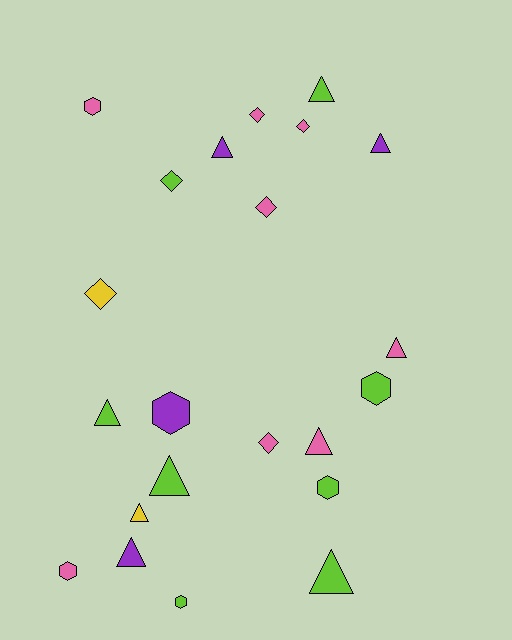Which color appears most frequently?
Lime, with 8 objects.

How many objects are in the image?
There are 22 objects.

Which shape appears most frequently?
Triangle, with 10 objects.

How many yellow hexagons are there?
There are no yellow hexagons.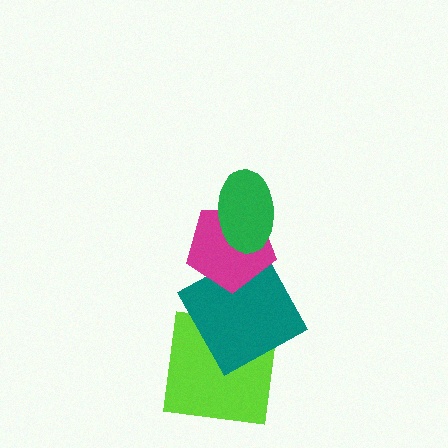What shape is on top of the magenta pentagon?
The green ellipse is on top of the magenta pentagon.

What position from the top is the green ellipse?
The green ellipse is 1st from the top.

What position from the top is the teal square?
The teal square is 3rd from the top.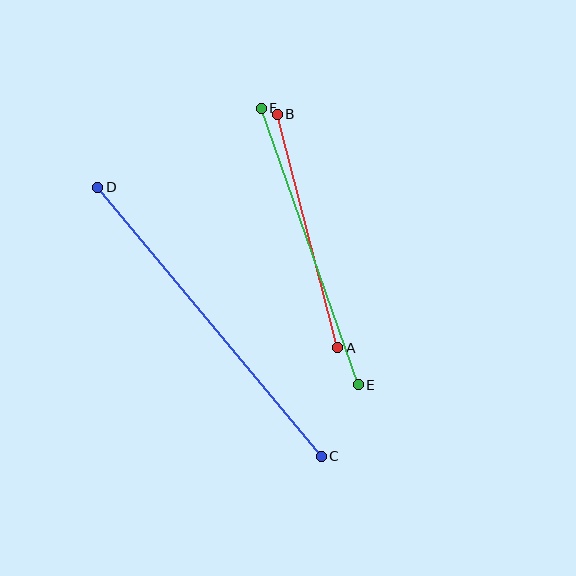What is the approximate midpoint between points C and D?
The midpoint is at approximately (210, 322) pixels.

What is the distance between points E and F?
The distance is approximately 293 pixels.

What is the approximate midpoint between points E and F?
The midpoint is at approximately (310, 247) pixels.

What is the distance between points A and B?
The distance is approximately 241 pixels.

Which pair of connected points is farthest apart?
Points C and D are farthest apart.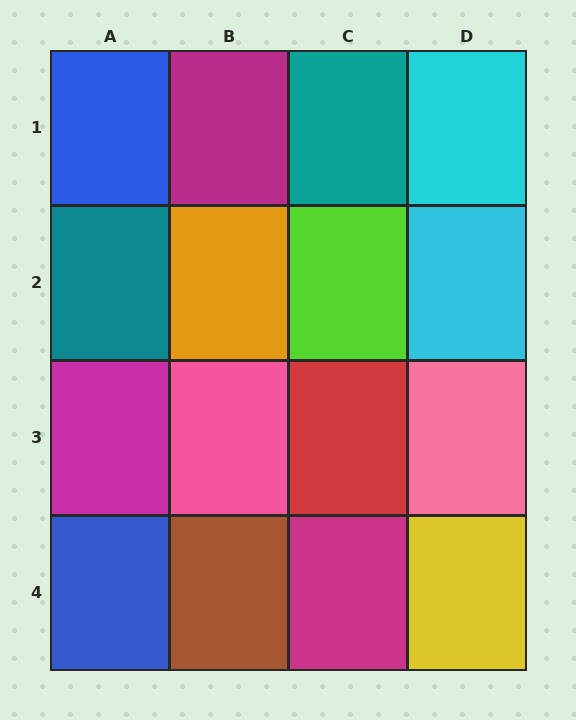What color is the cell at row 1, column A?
Blue.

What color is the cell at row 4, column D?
Yellow.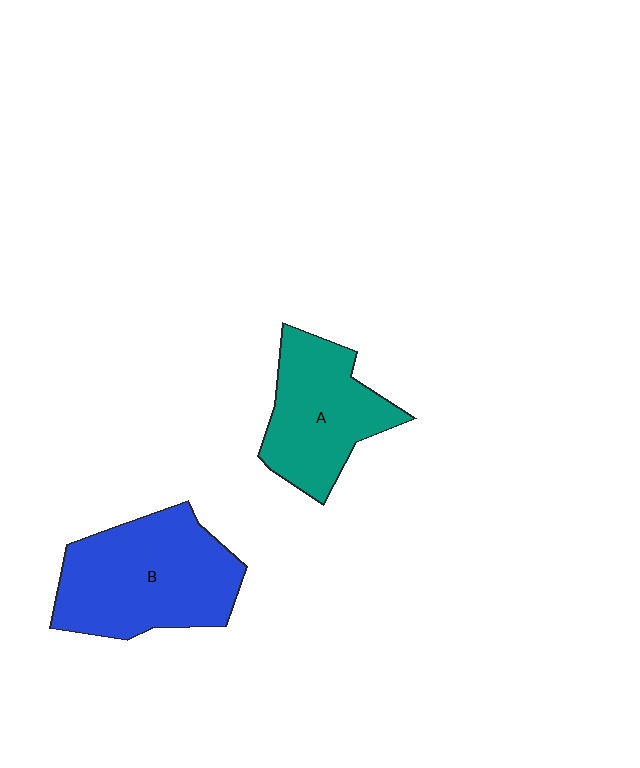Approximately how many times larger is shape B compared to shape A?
Approximately 1.3 times.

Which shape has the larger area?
Shape B (blue).